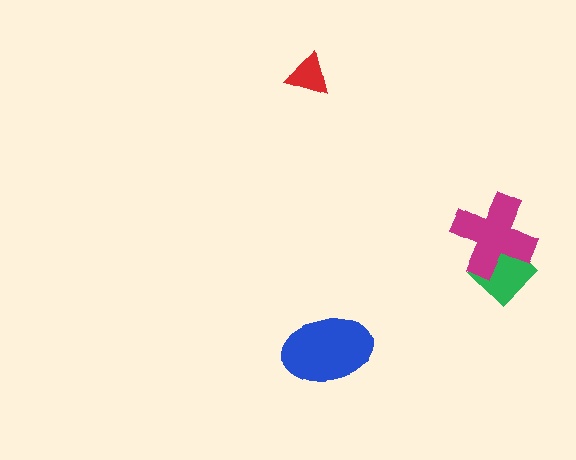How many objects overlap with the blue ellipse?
0 objects overlap with the blue ellipse.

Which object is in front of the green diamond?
The magenta cross is in front of the green diamond.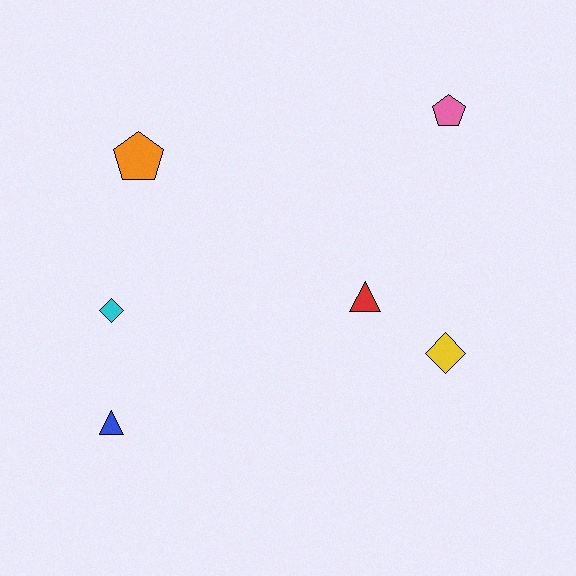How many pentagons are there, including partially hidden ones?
There are 2 pentagons.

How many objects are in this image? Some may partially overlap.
There are 6 objects.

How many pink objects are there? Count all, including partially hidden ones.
There is 1 pink object.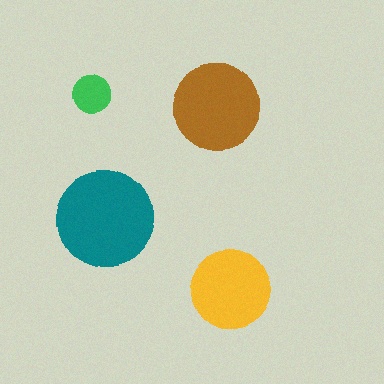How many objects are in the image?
There are 4 objects in the image.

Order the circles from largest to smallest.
the teal one, the brown one, the yellow one, the green one.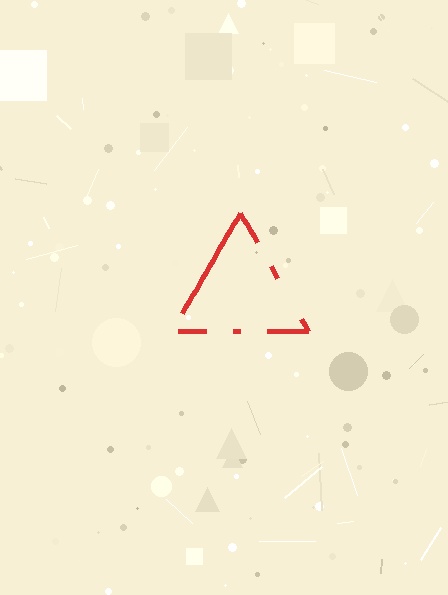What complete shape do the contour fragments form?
The contour fragments form a triangle.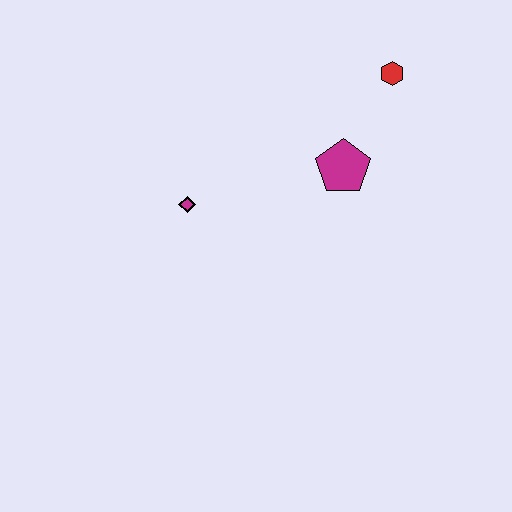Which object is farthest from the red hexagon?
The magenta diamond is farthest from the red hexagon.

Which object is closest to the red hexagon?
The magenta pentagon is closest to the red hexagon.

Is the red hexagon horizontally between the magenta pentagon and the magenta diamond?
No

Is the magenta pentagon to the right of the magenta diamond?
Yes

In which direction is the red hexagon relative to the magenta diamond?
The red hexagon is to the right of the magenta diamond.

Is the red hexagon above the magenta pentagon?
Yes